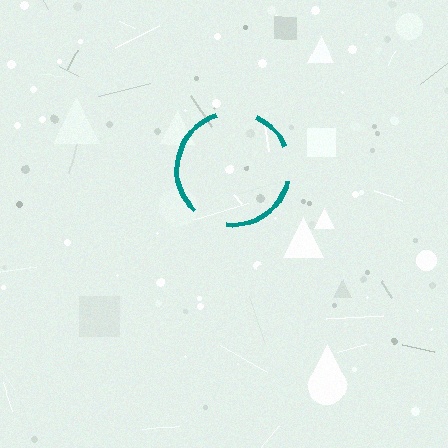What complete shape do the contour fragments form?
The contour fragments form a circle.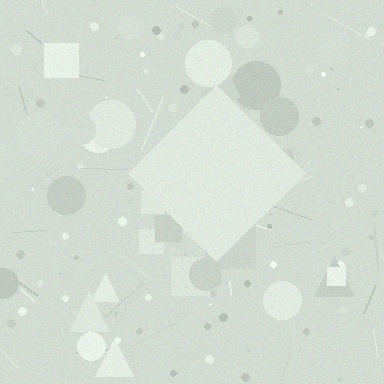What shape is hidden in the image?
A diamond is hidden in the image.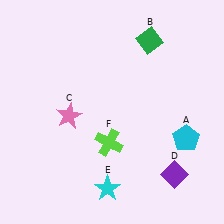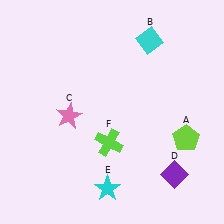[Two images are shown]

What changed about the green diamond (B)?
In Image 1, B is green. In Image 2, it changed to cyan.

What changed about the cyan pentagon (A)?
In Image 1, A is cyan. In Image 2, it changed to lime.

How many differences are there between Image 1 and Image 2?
There are 2 differences between the two images.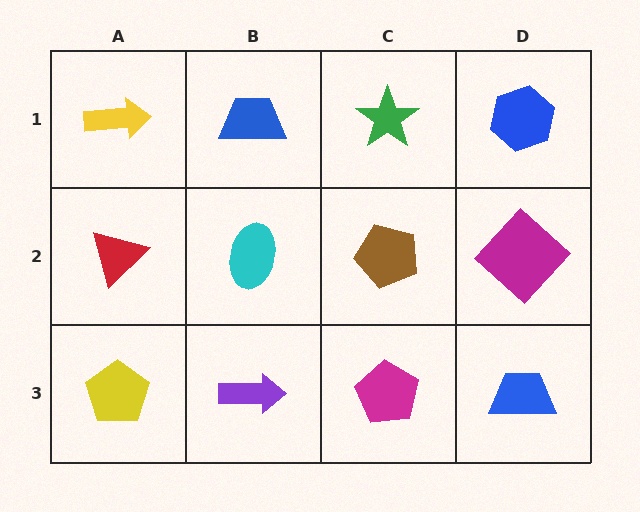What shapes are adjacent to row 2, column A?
A yellow arrow (row 1, column A), a yellow pentagon (row 3, column A), a cyan ellipse (row 2, column B).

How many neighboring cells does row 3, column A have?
2.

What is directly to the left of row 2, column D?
A brown pentagon.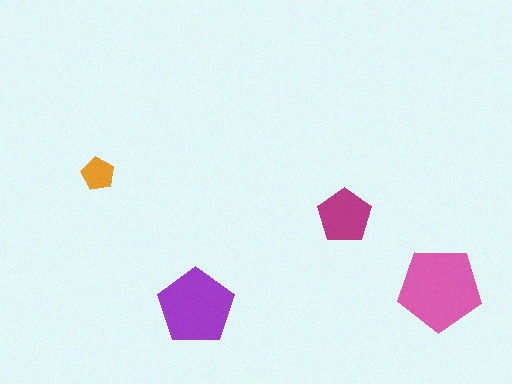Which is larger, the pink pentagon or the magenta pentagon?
The pink one.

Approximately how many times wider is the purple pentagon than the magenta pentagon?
About 1.5 times wider.